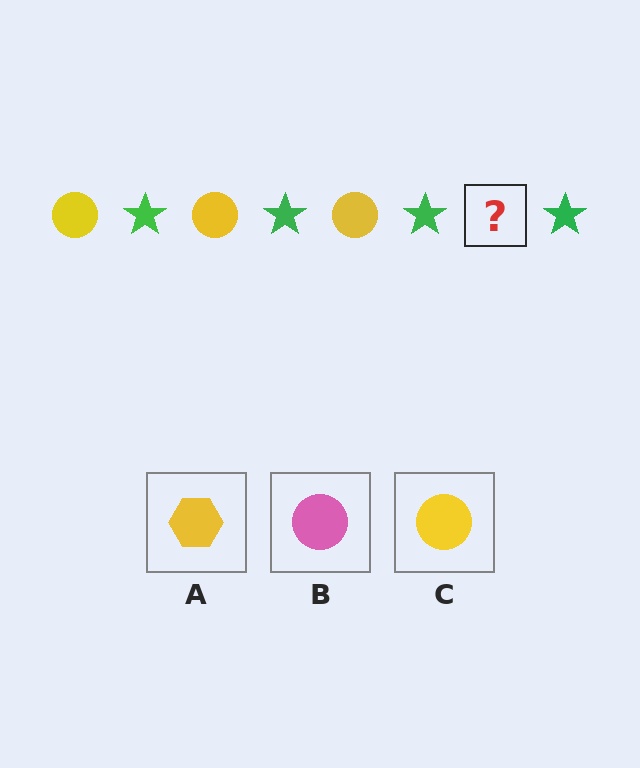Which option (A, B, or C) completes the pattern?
C.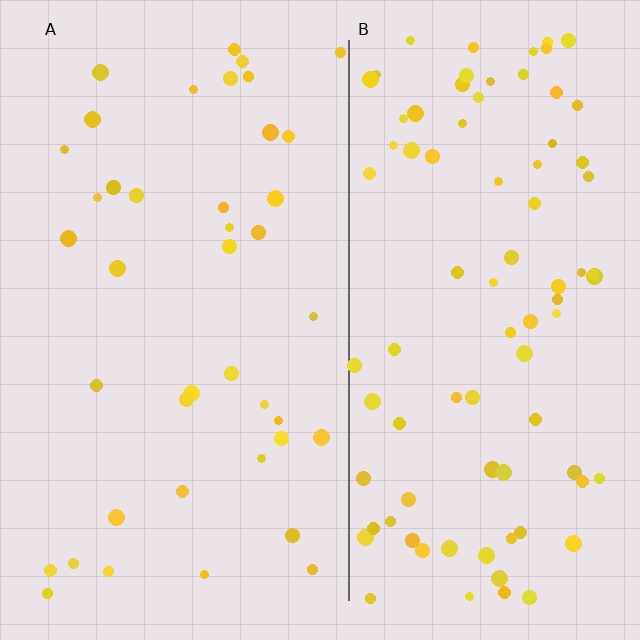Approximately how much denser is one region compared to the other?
Approximately 2.1× — region B over region A.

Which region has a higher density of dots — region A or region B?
B (the right).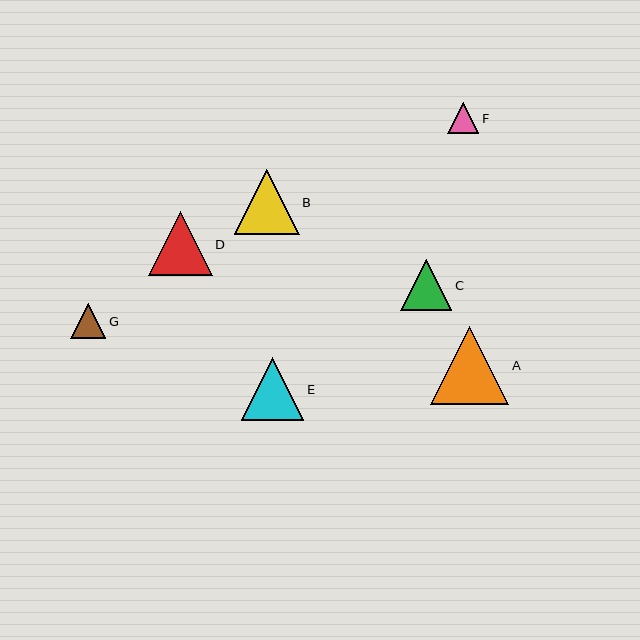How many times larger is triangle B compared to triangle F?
Triangle B is approximately 2.1 times the size of triangle F.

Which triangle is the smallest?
Triangle F is the smallest with a size of approximately 31 pixels.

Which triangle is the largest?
Triangle A is the largest with a size of approximately 78 pixels.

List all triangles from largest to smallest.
From largest to smallest: A, B, D, E, C, G, F.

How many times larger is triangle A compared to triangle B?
Triangle A is approximately 1.2 times the size of triangle B.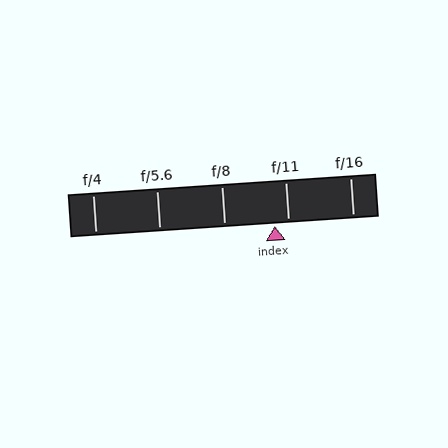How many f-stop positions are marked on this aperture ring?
There are 5 f-stop positions marked.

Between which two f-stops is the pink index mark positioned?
The index mark is between f/8 and f/11.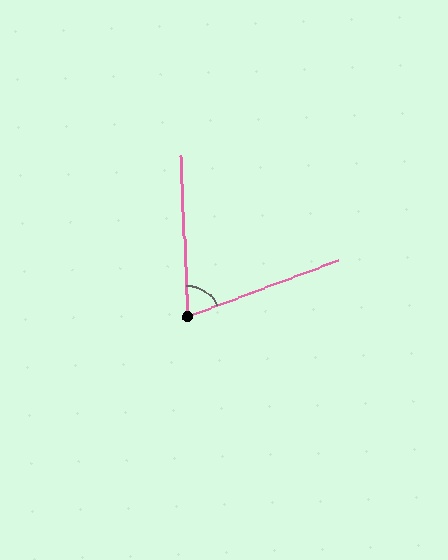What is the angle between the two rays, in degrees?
Approximately 72 degrees.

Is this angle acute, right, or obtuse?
It is acute.